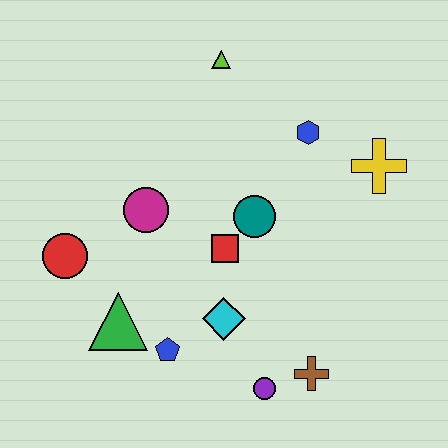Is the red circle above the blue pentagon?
Yes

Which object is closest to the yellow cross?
The blue hexagon is closest to the yellow cross.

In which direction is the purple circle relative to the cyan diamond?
The purple circle is below the cyan diamond.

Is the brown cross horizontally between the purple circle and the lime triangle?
No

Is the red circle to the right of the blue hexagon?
No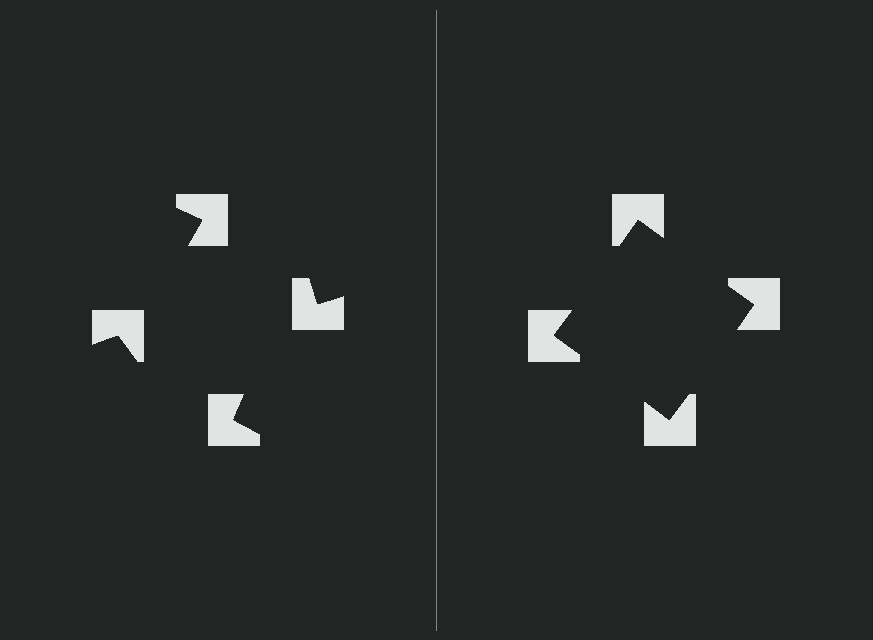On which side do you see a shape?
An illusory square appears on the right side. On the left side the wedge cuts are rotated, so no coherent shape forms.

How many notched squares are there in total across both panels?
8 — 4 on each side.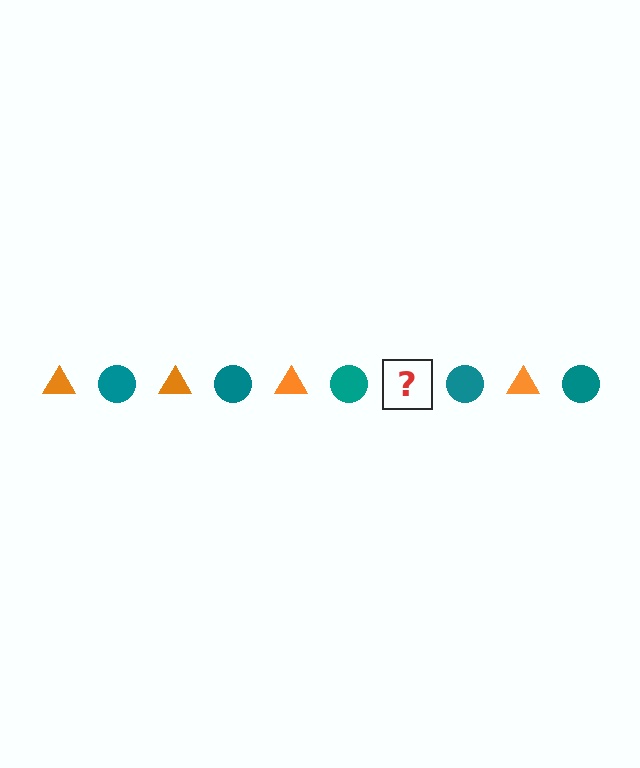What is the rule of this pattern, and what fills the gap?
The rule is that the pattern alternates between orange triangle and teal circle. The gap should be filled with an orange triangle.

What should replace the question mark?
The question mark should be replaced with an orange triangle.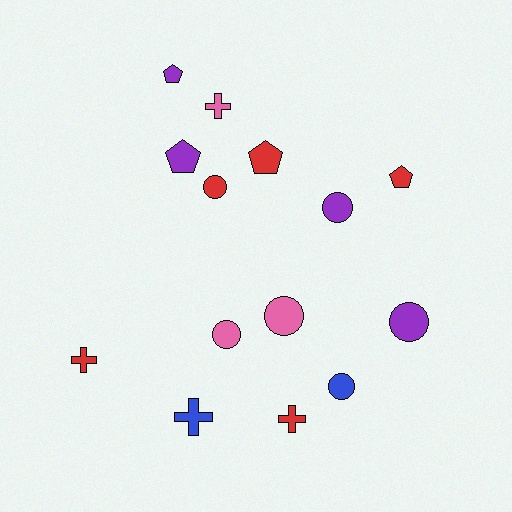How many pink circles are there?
There are 2 pink circles.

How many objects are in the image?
There are 14 objects.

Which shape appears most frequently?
Circle, with 6 objects.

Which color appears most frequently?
Red, with 5 objects.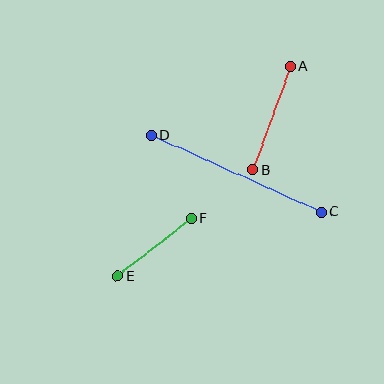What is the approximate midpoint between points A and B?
The midpoint is at approximately (272, 118) pixels.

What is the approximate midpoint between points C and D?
The midpoint is at approximately (236, 174) pixels.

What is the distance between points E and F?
The distance is approximately 93 pixels.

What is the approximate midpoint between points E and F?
The midpoint is at approximately (154, 247) pixels.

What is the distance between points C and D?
The distance is approximately 186 pixels.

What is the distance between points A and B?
The distance is approximately 110 pixels.